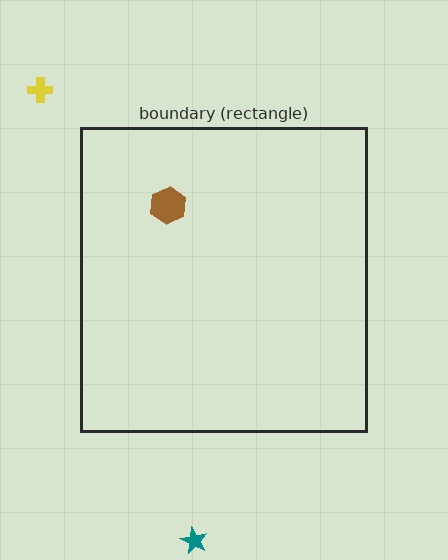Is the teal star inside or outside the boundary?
Outside.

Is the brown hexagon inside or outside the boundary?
Inside.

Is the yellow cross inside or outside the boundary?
Outside.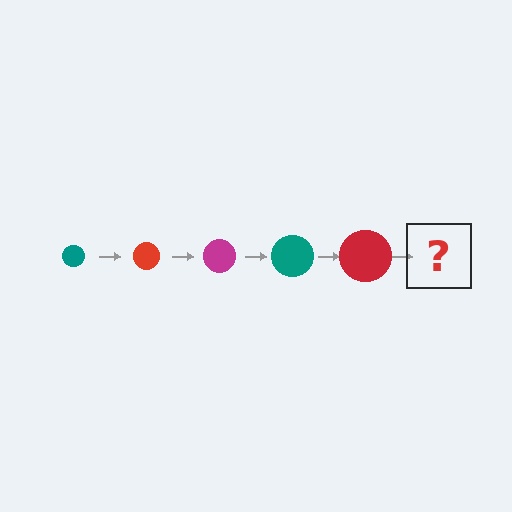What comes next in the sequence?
The next element should be a magenta circle, larger than the previous one.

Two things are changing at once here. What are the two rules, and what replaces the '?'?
The two rules are that the circle grows larger each step and the color cycles through teal, red, and magenta. The '?' should be a magenta circle, larger than the previous one.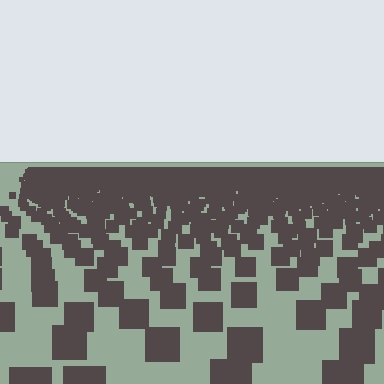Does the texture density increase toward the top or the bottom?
Density increases toward the top.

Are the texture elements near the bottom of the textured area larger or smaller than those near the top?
Larger. Near the bottom, elements are closer to the viewer and appear at a bigger on-screen size.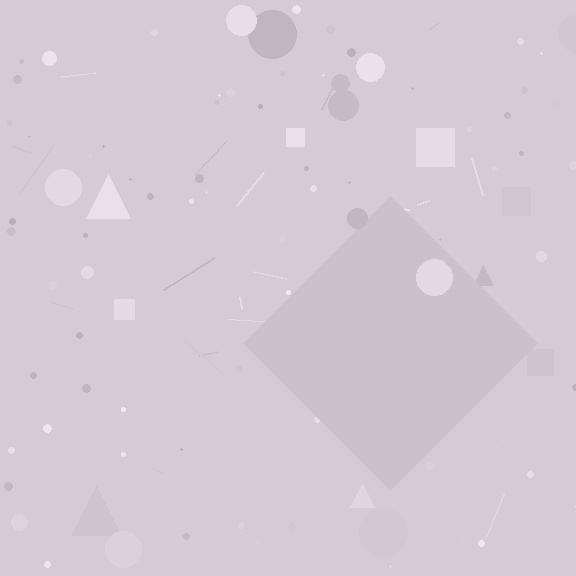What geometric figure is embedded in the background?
A diamond is embedded in the background.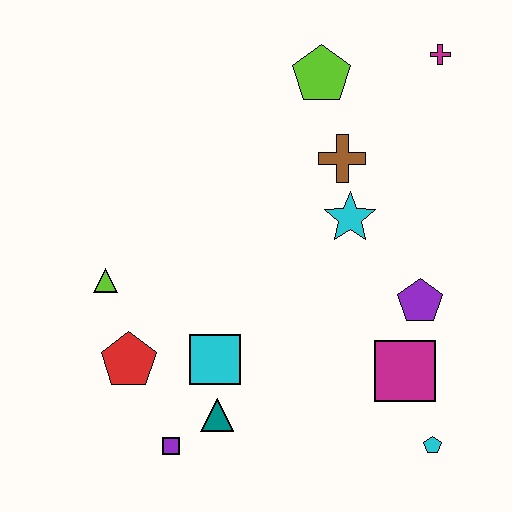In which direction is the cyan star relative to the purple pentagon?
The cyan star is above the purple pentagon.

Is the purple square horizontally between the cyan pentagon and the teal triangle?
No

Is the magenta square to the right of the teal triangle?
Yes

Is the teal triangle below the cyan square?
Yes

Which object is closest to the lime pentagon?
The brown cross is closest to the lime pentagon.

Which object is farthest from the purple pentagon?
The lime triangle is farthest from the purple pentagon.